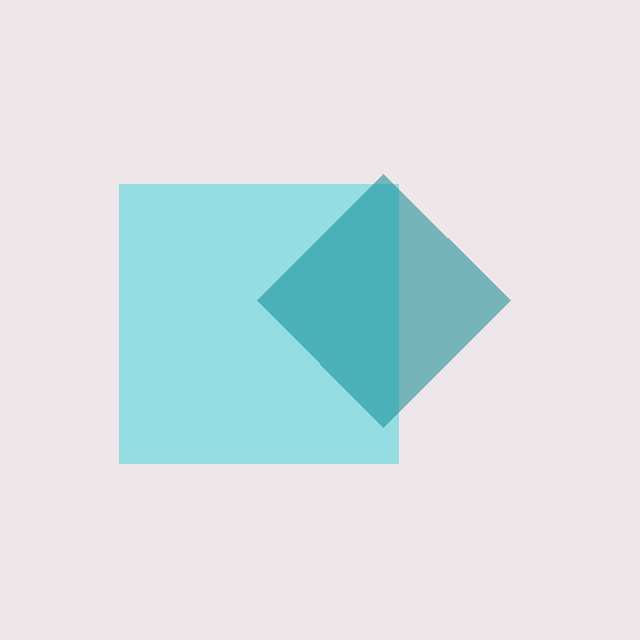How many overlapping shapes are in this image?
There are 2 overlapping shapes in the image.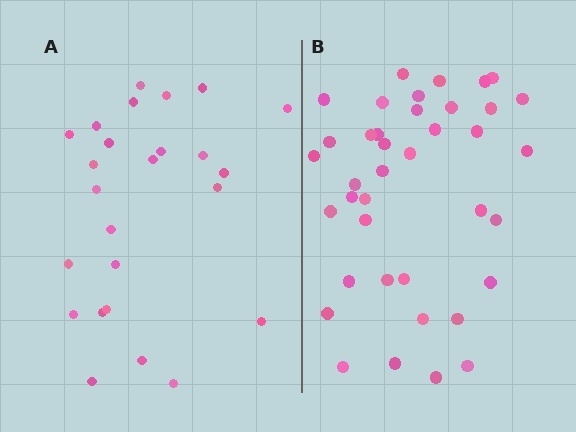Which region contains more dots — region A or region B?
Region B (the right region) has more dots.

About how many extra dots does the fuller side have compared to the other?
Region B has approximately 15 more dots than region A.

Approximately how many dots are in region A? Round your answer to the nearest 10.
About 20 dots. (The exact count is 25, which rounds to 20.)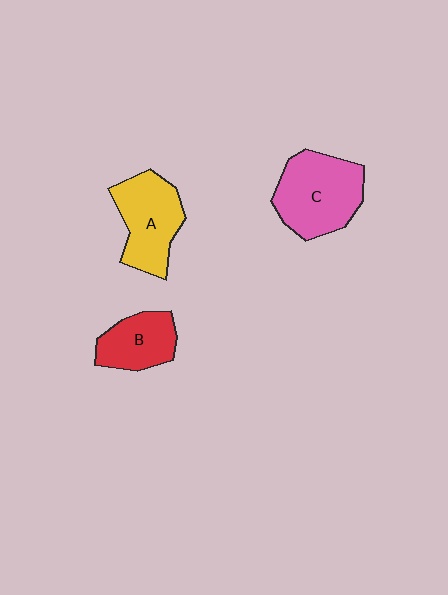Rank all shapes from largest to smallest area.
From largest to smallest: C (pink), A (yellow), B (red).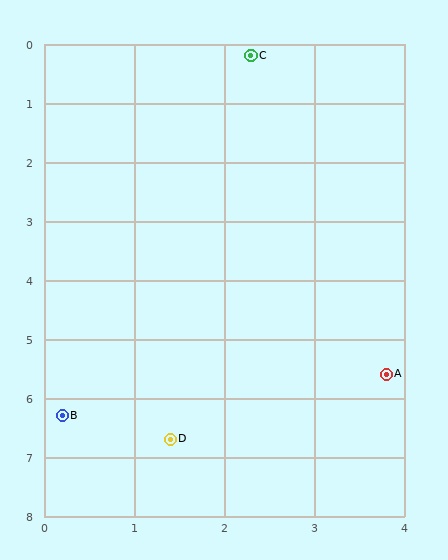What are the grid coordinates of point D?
Point D is at approximately (1.4, 6.7).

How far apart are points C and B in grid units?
Points C and B are about 6.5 grid units apart.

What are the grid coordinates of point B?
Point B is at approximately (0.2, 6.3).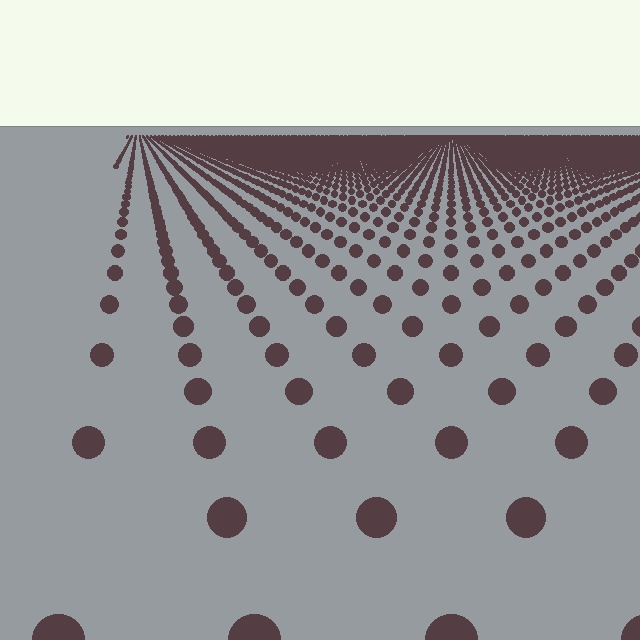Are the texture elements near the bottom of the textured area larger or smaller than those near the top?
Larger. Near the bottom, elements are closer to the viewer and appear at a bigger on-screen size.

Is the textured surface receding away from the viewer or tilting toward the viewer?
The surface is receding away from the viewer. Texture elements get smaller and denser toward the top.